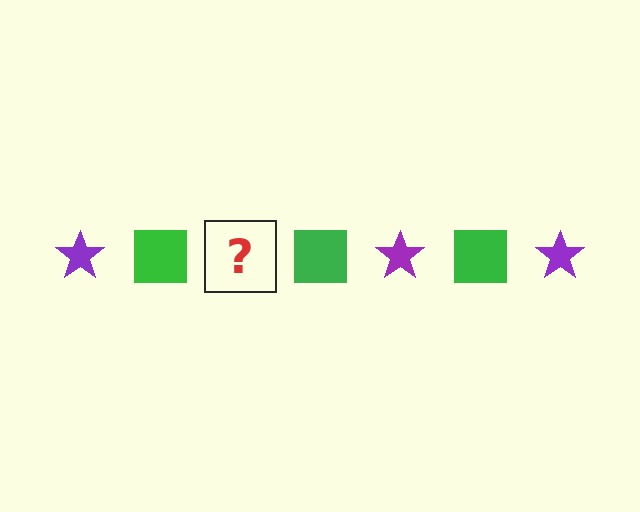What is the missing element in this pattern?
The missing element is a purple star.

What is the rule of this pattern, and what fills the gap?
The rule is that the pattern alternates between purple star and green square. The gap should be filled with a purple star.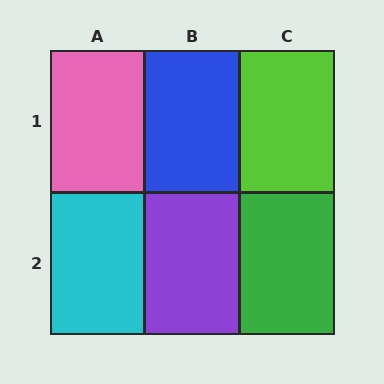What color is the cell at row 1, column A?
Pink.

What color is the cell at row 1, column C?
Lime.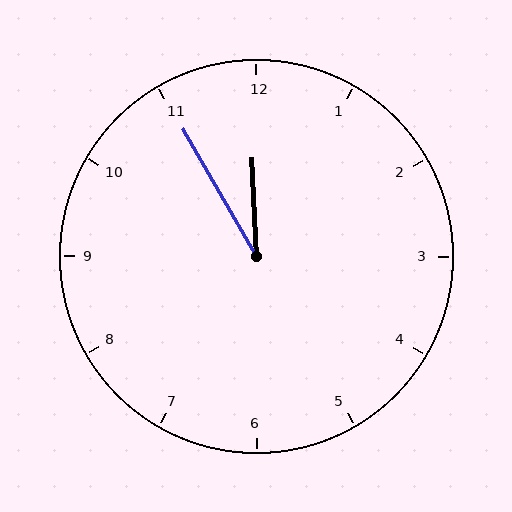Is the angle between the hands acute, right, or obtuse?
It is acute.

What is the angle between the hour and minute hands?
Approximately 28 degrees.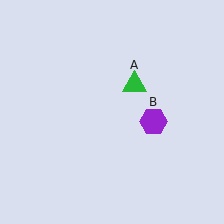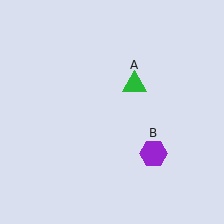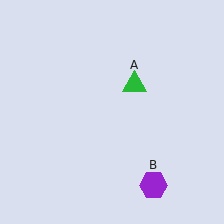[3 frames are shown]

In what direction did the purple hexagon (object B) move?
The purple hexagon (object B) moved down.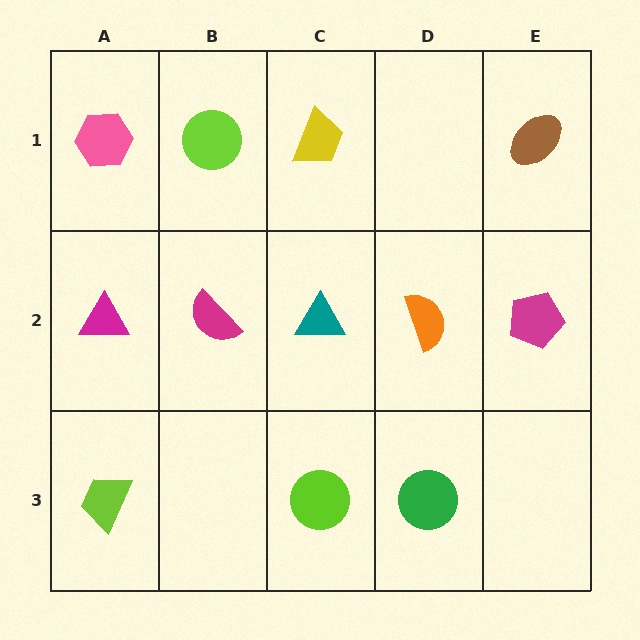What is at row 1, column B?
A lime circle.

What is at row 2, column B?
A magenta semicircle.